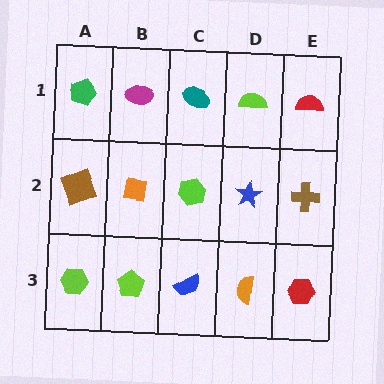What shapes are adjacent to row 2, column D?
A lime semicircle (row 1, column D), an orange semicircle (row 3, column D), a lime hexagon (row 2, column C), a brown cross (row 2, column E).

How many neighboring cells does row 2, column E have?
3.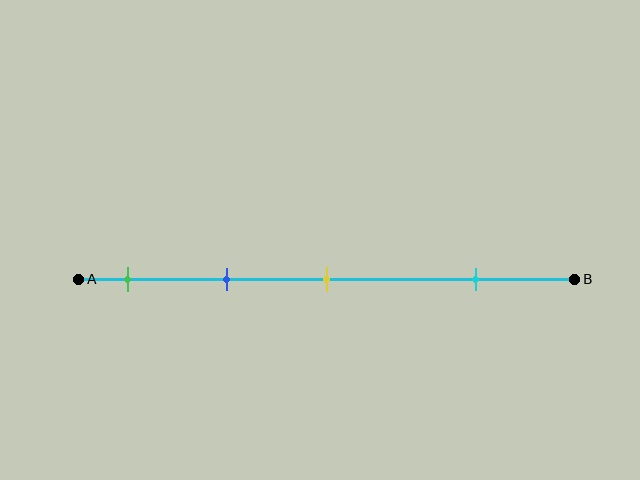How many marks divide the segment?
There are 4 marks dividing the segment.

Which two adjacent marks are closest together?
The green and blue marks are the closest adjacent pair.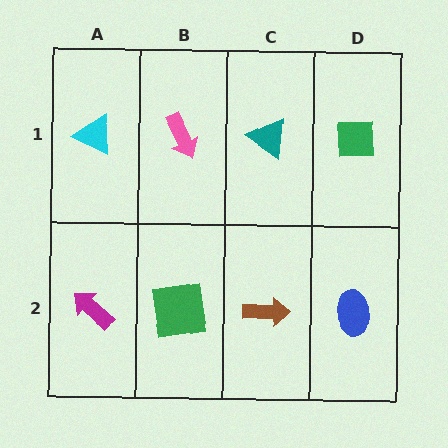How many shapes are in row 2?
4 shapes.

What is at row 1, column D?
A green square.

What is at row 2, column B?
A green square.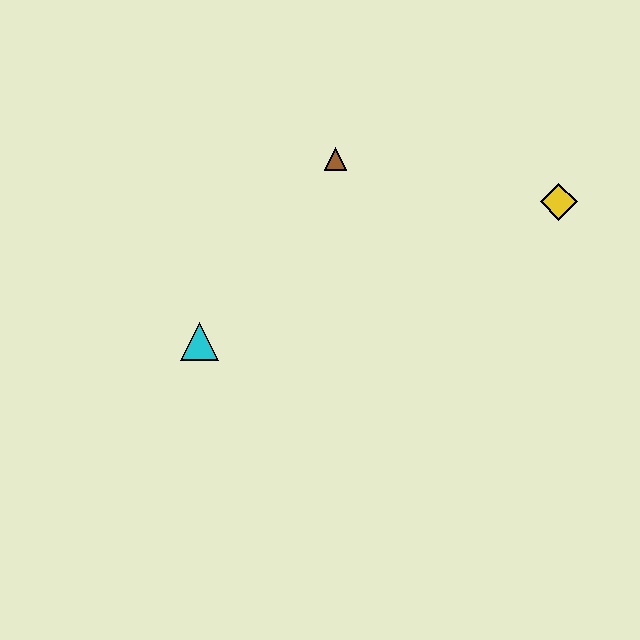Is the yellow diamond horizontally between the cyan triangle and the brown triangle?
No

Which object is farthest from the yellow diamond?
The cyan triangle is farthest from the yellow diamond.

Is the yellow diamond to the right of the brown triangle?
Yes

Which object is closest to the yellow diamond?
The brown triangle is closest to the yellow diamond.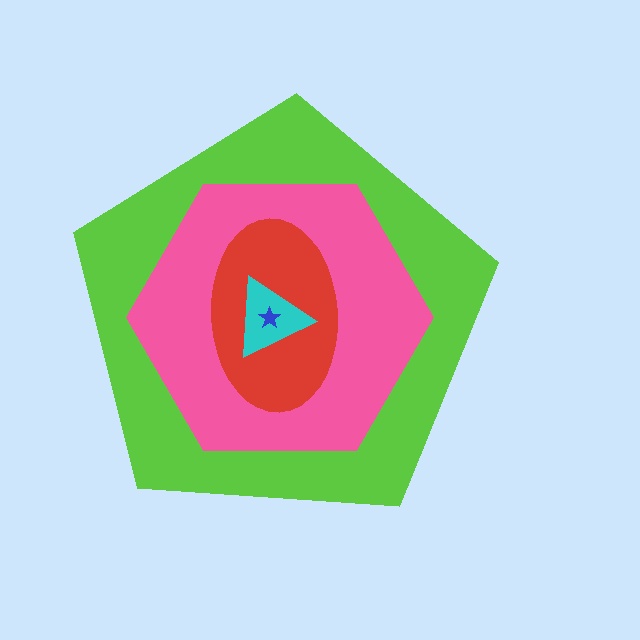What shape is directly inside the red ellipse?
The cyan triangle.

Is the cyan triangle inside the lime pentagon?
Yes.